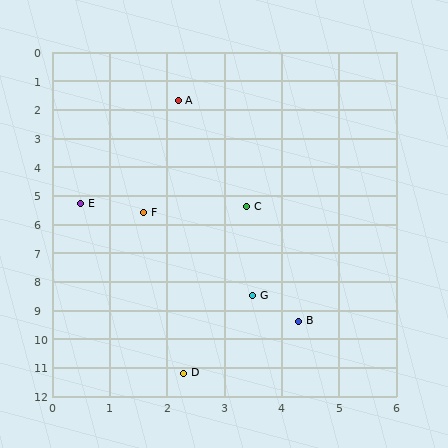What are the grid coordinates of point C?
Point C is at approximately (3.4, 5.4).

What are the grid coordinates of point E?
Point E is at approximately (0.5, 5.3).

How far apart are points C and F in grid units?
Points C and F are about 1.8 grid units apart.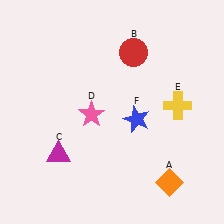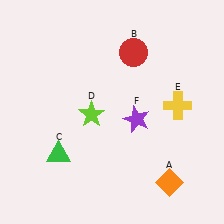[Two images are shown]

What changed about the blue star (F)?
In Image 1, F is blue. In Image 2, it changed to purple.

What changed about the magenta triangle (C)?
In Image 1, C is magenta. In Image 2, it changed to green.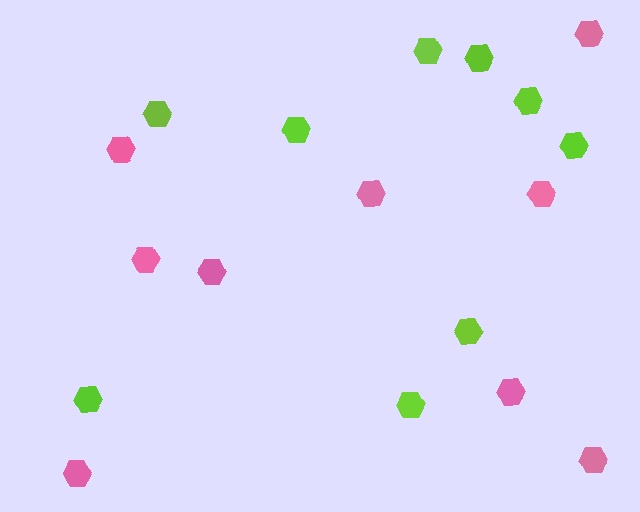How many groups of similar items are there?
There are 2 groups: one group of lime hexagons (9) and one group of pink hexagons (9).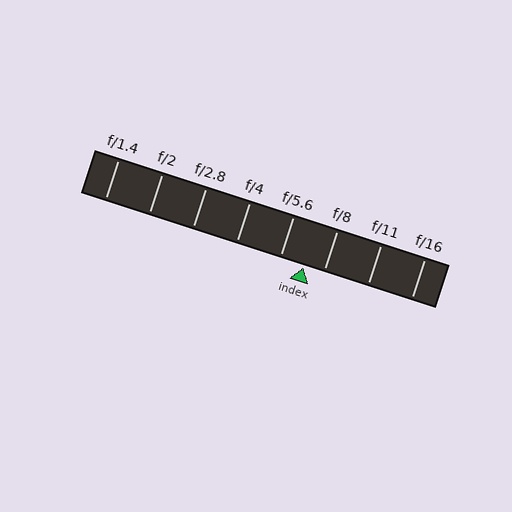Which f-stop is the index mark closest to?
The index mark is closest to f/8.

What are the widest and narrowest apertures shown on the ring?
The widest aperture shown is f/1.4 and the narrowest is f/16.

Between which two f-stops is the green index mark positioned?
The index mark is between f/5.6 and f/8.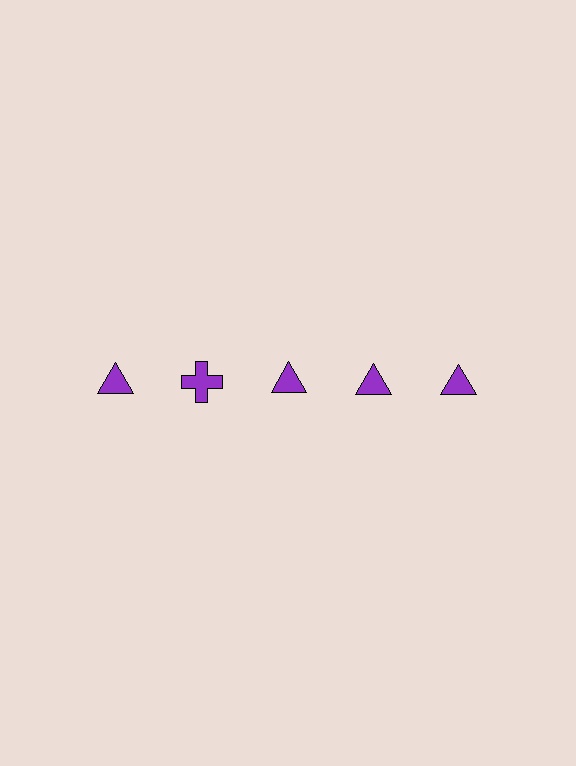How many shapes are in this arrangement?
There are 5 shapes arranged in a grid pattern.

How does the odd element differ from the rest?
It has a different shape: cross instead of triangle.